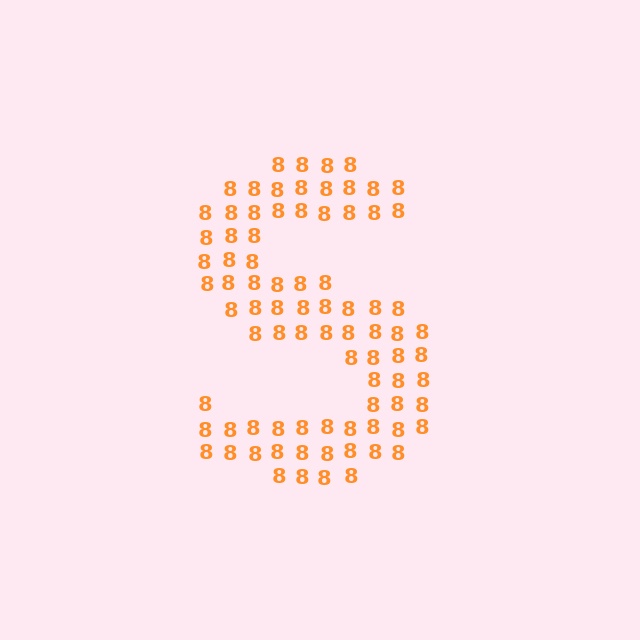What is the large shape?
The large shape is the letter S.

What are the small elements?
The small elements are digit 8's.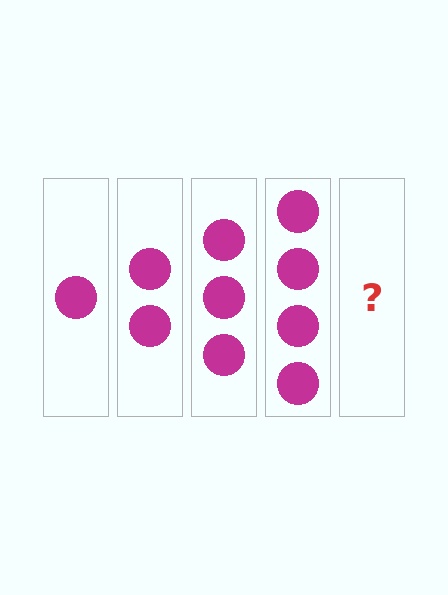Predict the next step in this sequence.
The next step is 5 circles.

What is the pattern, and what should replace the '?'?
The pattern is that each step adds one more circle. The '?' should be 5 circles.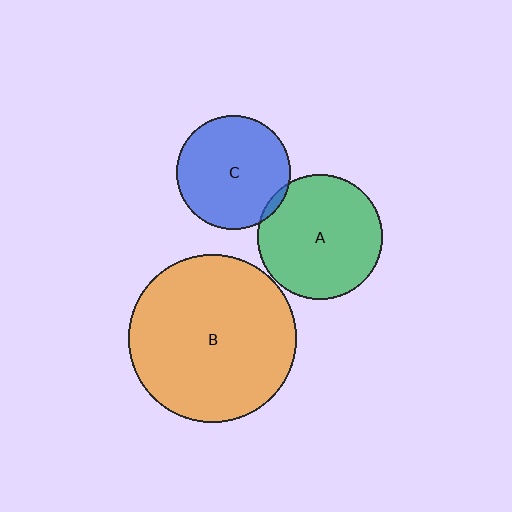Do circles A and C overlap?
Yes.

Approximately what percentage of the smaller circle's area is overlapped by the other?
Approximately 5%.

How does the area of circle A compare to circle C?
Approximately 1.2 times.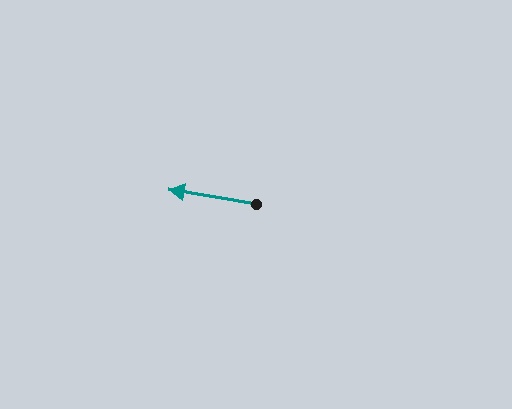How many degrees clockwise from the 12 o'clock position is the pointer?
Approximately 280 degrees.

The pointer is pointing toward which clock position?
Roughly 9 o'clock.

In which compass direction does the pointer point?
West.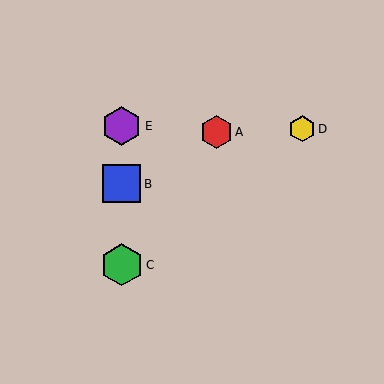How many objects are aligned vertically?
3 objects (B, C, E) are aligned vertically.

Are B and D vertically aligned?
No, B is at x≈122 and D is at x≈302.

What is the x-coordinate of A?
Object A is at x≈216.